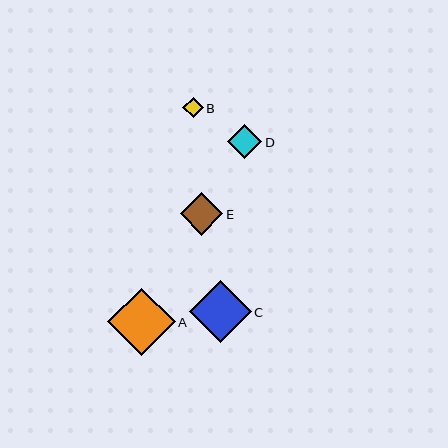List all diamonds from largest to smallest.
From largest to smallest: A, C, E, D, B.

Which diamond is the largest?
Diamond A is the largest with a size of approximately 67 pixels.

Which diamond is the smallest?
Diamond B is the smallest with a size of approximately 20 pixels.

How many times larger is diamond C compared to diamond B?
Diamond C is approximately 3.0 times the size of diamond B.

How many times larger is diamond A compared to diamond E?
Diamond A is approximately 1.6 times the size of diamond E.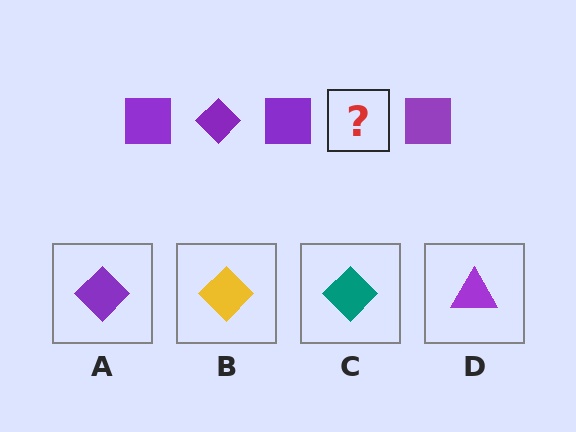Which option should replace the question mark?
Option A.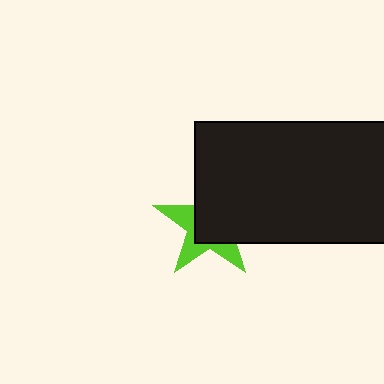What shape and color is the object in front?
The object in front is a black rectangle.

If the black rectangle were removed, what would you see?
You would see the complete lime star.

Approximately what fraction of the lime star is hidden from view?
Roughly 60% of the lime star is hidden behind the black rectangle.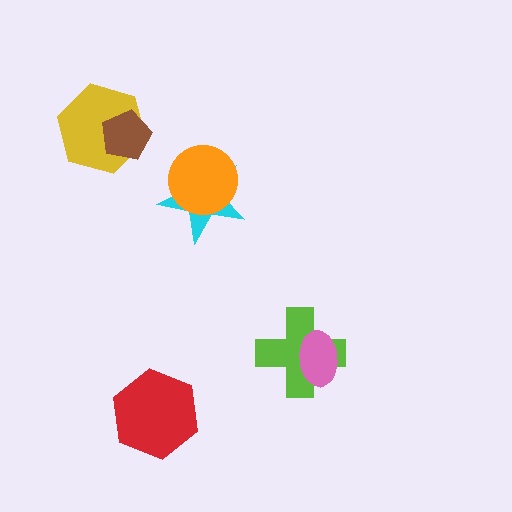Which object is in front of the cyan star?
The orange circle is in front of the cyan star.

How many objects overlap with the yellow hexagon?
1 object overlaps with the yellow hexagon.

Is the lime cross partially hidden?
Yes, it is partially covered by another shape.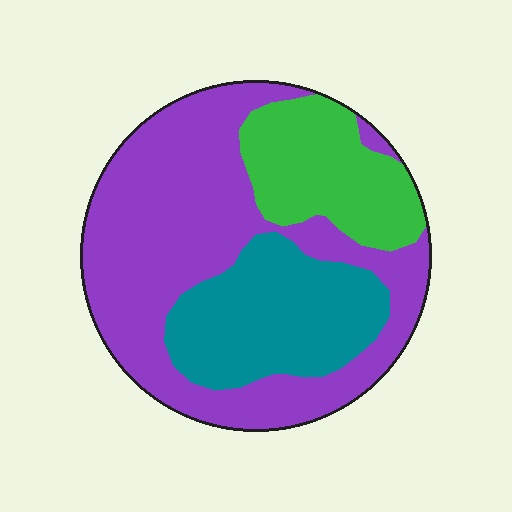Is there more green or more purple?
Purple.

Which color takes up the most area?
Purple, at roughly 55%.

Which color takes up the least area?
Green, at roughly 20%.